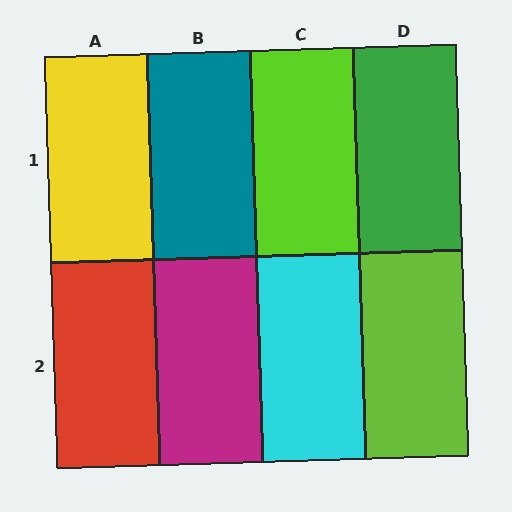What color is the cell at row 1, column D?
Green.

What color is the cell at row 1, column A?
Yellow.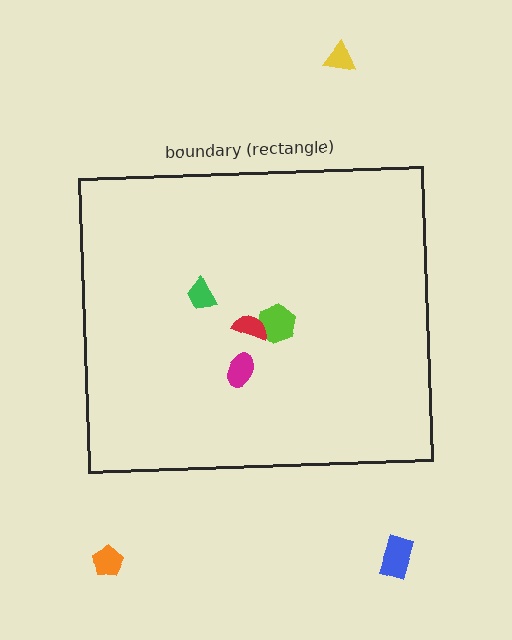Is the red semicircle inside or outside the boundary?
Inside.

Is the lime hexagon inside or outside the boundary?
Inside.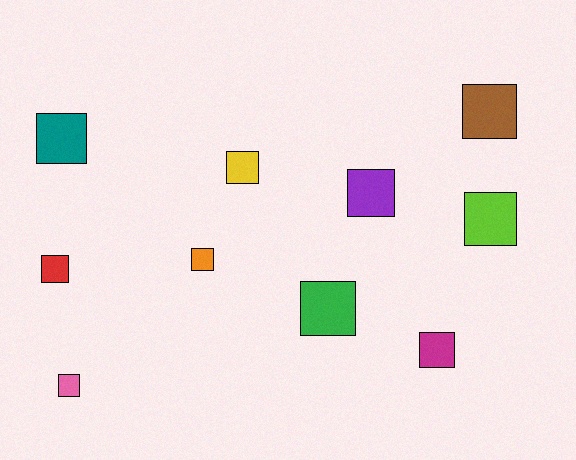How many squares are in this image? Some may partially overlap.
There are 10 squares.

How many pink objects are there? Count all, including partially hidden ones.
There is 1 pink object.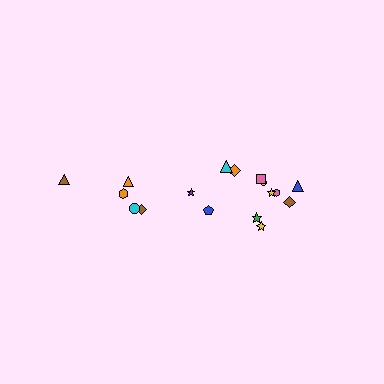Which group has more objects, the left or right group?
The right group.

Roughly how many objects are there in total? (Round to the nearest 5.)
Roughly 15 objects in total.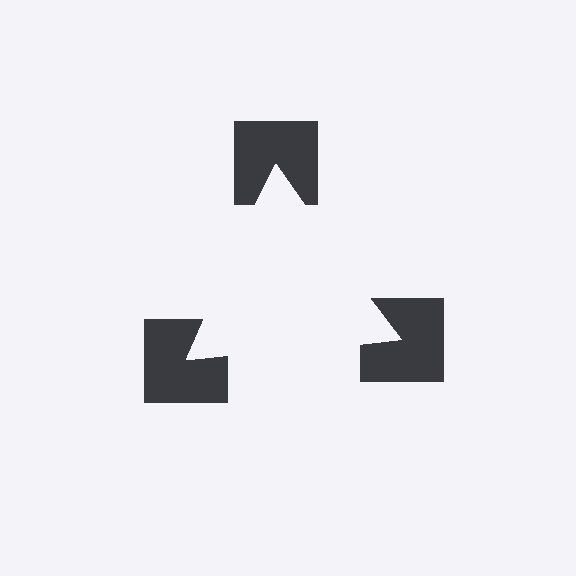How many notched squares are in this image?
There are 3 — one at each vertex of the illusory triangle.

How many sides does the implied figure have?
3 sides.